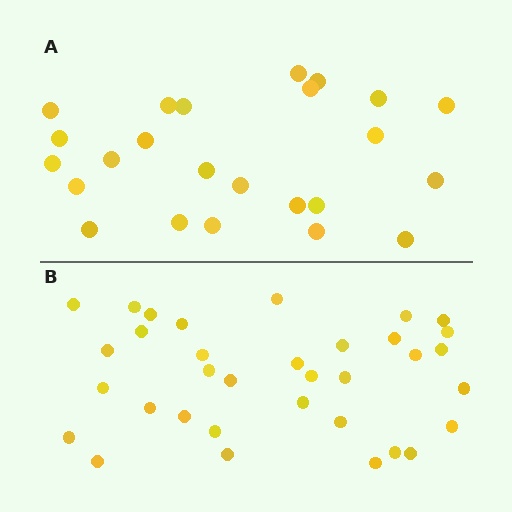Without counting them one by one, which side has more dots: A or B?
Region B (the bottom region) has more dots.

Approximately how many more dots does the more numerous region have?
Region B has roughly 10 or so more dots than region A.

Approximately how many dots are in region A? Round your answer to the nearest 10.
About 20 dots. (The exact count is 24, which rounds to 20.)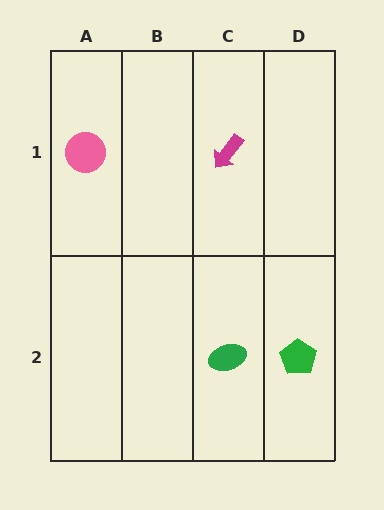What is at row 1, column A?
A pink circle.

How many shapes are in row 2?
2 shapes.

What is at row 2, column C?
A green ellipse.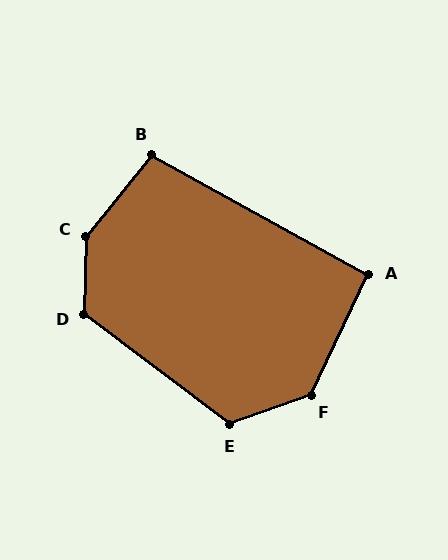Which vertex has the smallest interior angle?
A, at approximately 94 degrees.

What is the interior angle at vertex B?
Approximately 100 degrees (obtuse).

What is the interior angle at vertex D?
Approximately 125 degrees (obtuse).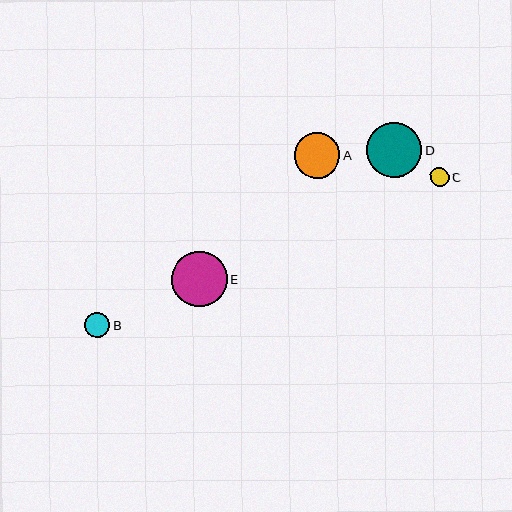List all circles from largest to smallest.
From largest to smallest: E, D, A, B, C.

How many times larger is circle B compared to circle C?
Circle B is approximately 1.4 times the size of circle C.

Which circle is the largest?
Circle E is the largest with a size of approximately 55 pixels.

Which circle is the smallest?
Circle C is the smallest with a size of approximately 19 pixels.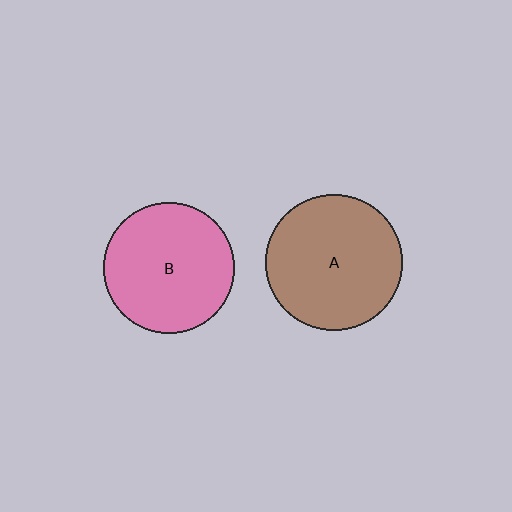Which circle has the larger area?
Circle A (brown).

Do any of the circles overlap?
No, none of the circles overlap.